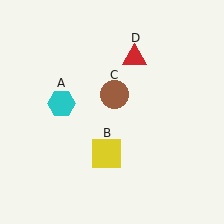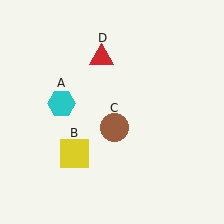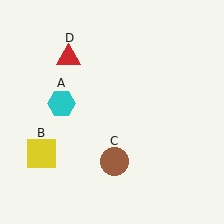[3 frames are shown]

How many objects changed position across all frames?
3 objects changed position: yellow square (object B), brown circle (object C), red triangle (object D).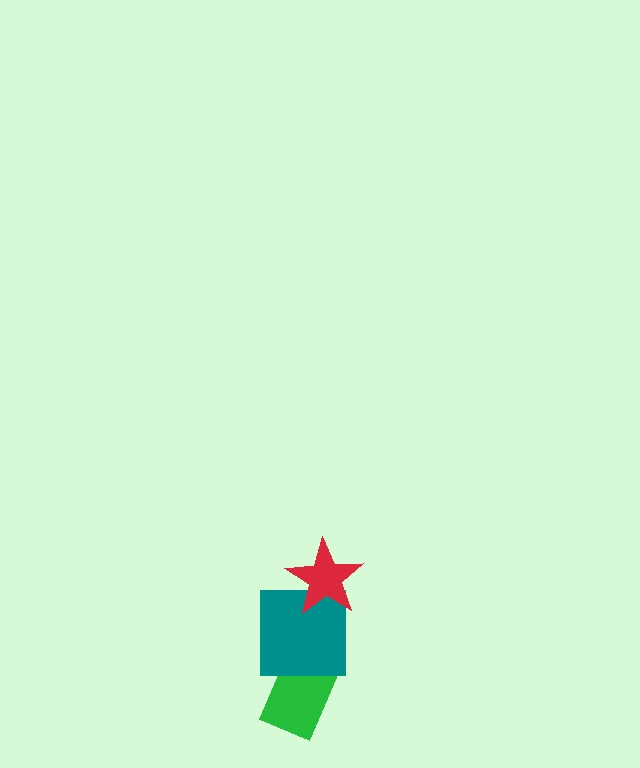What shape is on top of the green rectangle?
The teal square is on top of the green rectangle.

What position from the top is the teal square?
The teal square is 2nd from the top.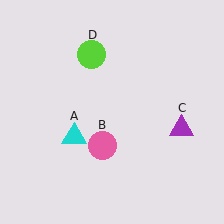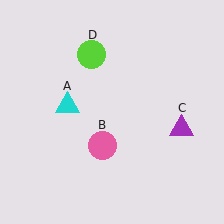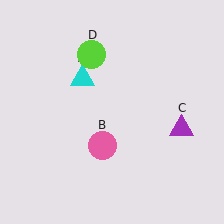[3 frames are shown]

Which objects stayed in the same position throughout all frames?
Pink circle (object B) and purple triangle (object C) and lime circle (object D) remained stationary.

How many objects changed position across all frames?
1 object changed position: cyan triangle (object A).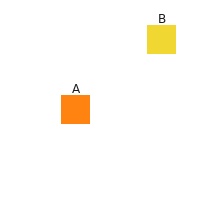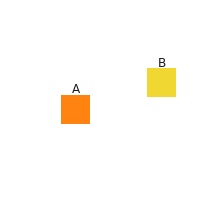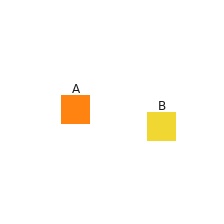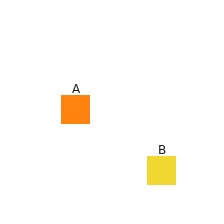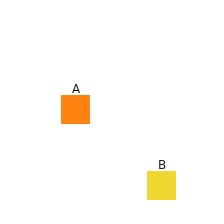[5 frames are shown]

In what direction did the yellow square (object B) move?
The yellow square (object B) moved down.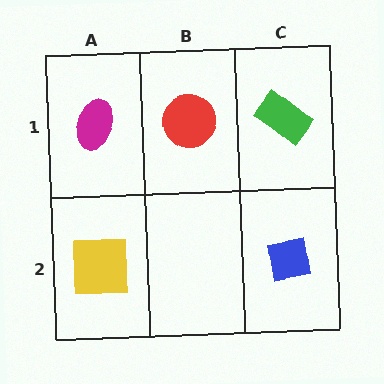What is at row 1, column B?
A red circle.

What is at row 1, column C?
A green rectangle.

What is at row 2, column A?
A yellow square.